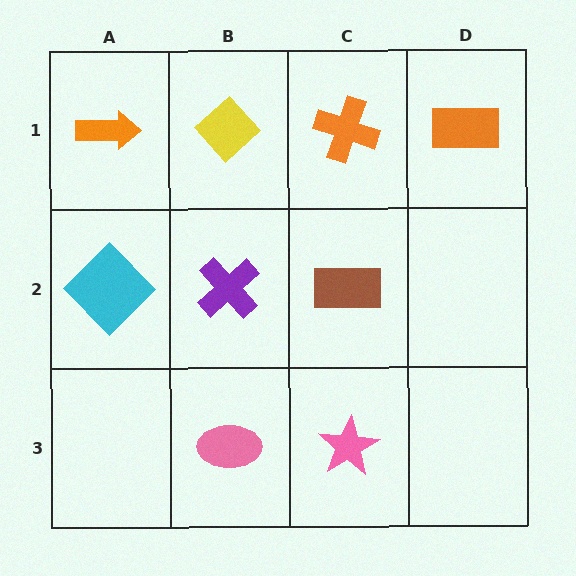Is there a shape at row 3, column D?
No, that cell is empty.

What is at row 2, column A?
A cyan diamond.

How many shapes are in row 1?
4 shapes.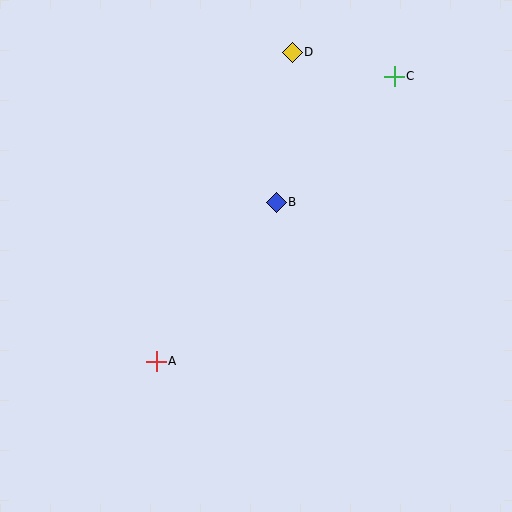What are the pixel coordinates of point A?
Point A is at (156, 362).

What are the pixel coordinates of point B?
Point B is at (276, 202).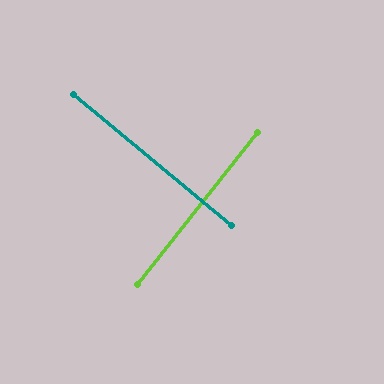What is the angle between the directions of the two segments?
Approximately 89 degrees.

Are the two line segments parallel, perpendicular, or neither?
Perpendicular — they meet at approximately 89°.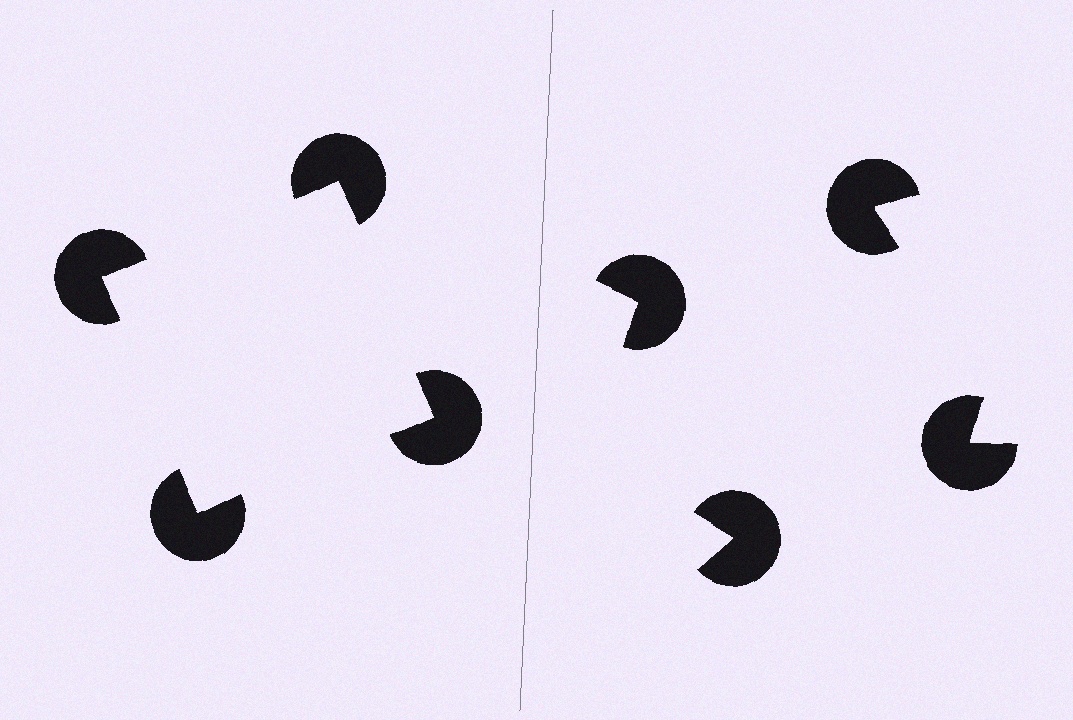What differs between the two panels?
The pac-man discs are positioned identically on both sides; only the wedge orientations differ. On the left they align to a square; on the right they are misaligned.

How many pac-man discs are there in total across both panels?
8 — 4 on each side.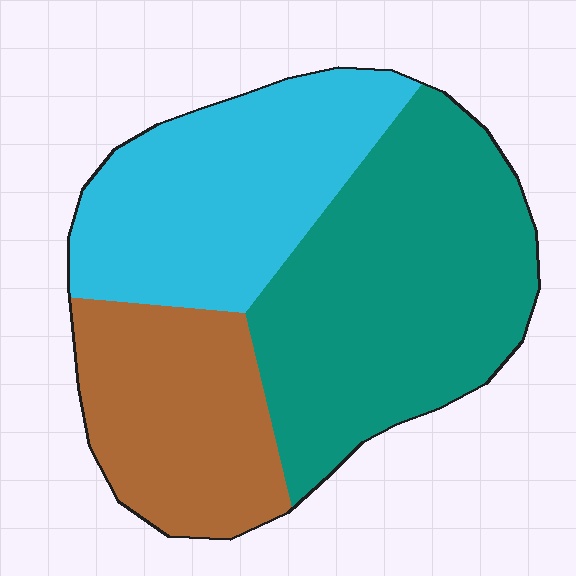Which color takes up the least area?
Brown, at roughly 25%.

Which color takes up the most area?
Teal, at roughly 45%.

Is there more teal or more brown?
Teal.